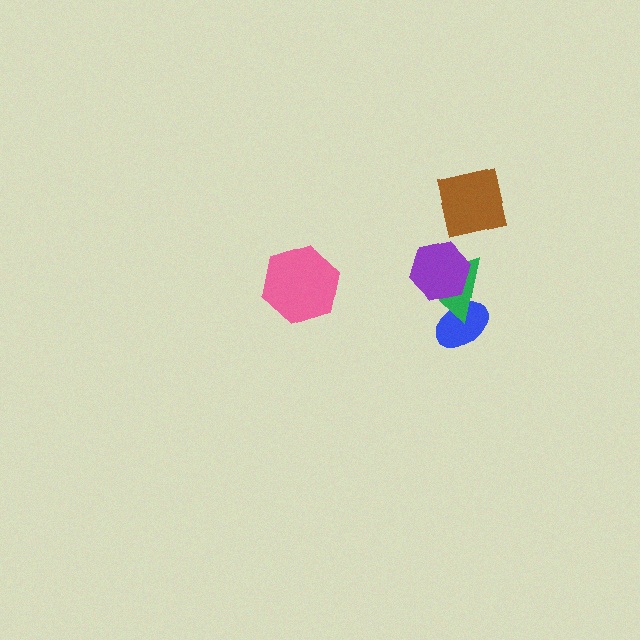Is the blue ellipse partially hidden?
Yes, it is partially covered by another shape.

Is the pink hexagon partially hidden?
No, no other shape covers it.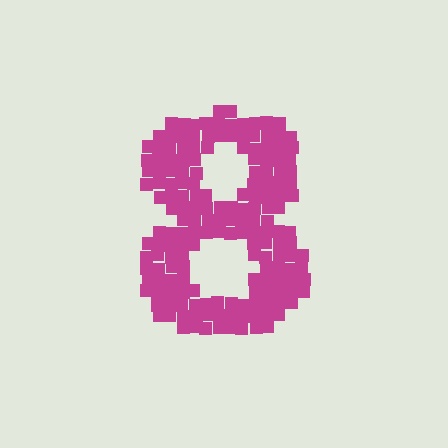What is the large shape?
The large shape is the digit 8.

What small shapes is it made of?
It is made of small squares.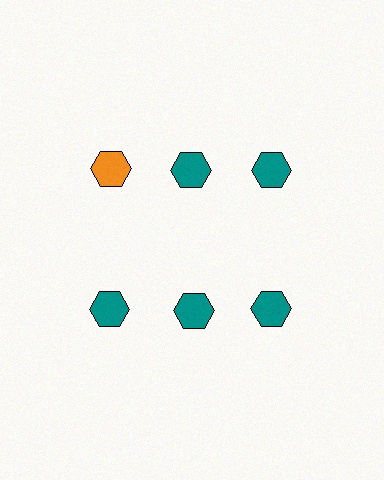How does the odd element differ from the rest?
It has a different color: orange instead of teal.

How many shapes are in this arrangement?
There are 6 shapes arranged in a grid pattern.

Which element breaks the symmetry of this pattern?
The orange hexagon in the top row, leftmost column breaks the symmetry. All other shapes are teal hexagons.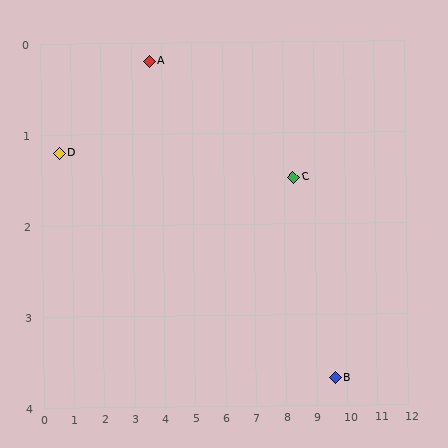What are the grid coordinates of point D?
Point D is at approximately (0.6, 1.2).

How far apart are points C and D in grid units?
Points C and D are about 7.7 grid units apart.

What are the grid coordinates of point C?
Point C is at approximately (8.3, 1.5).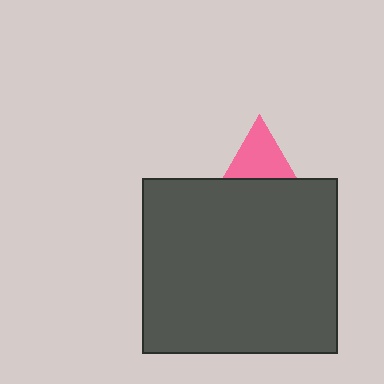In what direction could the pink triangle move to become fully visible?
The pink triangle could move up. That would shift it out from behind the dark gray rectangle entirely.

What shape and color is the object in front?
The object in front is a dark gray rectangle.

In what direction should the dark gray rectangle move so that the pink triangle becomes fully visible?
The dark gray rectangle should move down. That is the shortest direction to clear the overlap and leave the pink triangle fully visible.